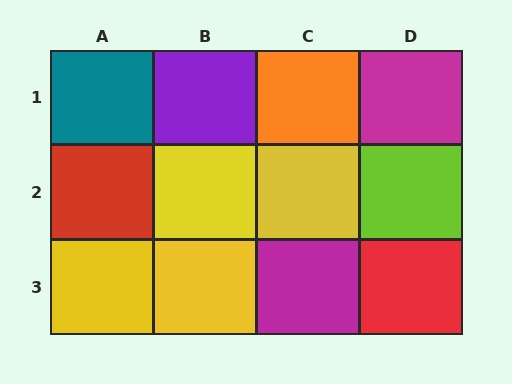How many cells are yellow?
4 cells are yellow.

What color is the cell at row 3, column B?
Yellow.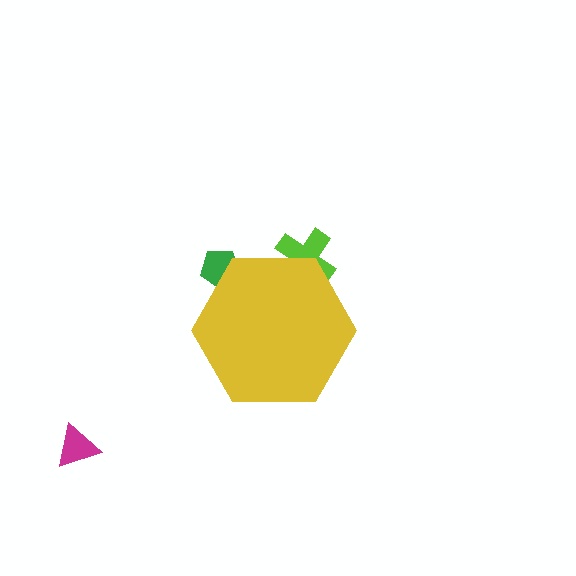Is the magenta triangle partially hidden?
No, the magenta triangle is fully visible.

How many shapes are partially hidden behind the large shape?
2 shapes are partially hidden.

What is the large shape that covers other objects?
A yellow hexagon.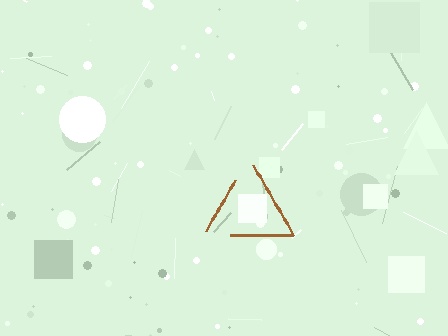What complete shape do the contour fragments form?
The contour fragments form a triangle.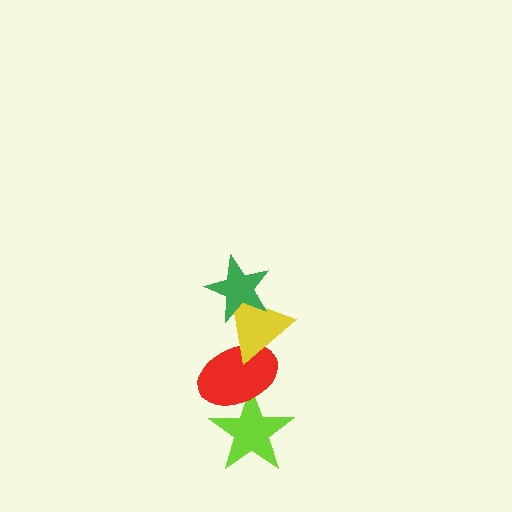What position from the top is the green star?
The green star is 1st from the top.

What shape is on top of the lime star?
The red ellipse is on top of the lime star.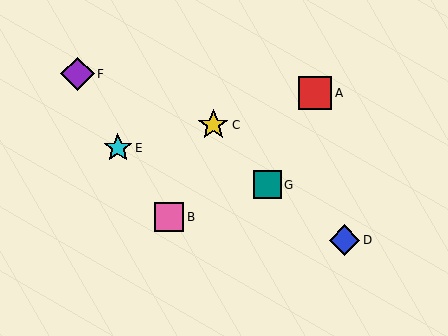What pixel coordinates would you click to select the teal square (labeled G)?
Click at (267, 185) to select the teal square G.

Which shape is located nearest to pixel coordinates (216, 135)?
The yellow star (labeled C) at (213, 125) is nearest to that location.